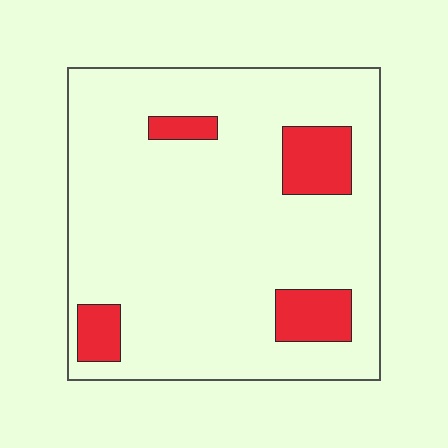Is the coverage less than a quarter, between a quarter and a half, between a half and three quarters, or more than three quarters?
Less than a quarter.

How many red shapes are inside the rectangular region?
4.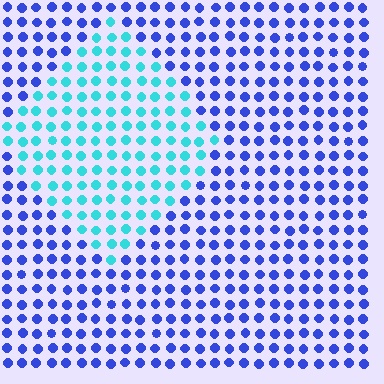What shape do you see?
I see a diamond.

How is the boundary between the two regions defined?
The boundary is defined purely by a slight shift in hue (about 52 degrees). Spacing, size, and orientation are identical on both sides.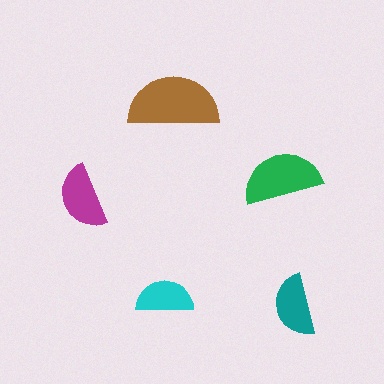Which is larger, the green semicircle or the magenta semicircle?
The green one.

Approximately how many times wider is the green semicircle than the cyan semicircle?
About 1.5 times wider.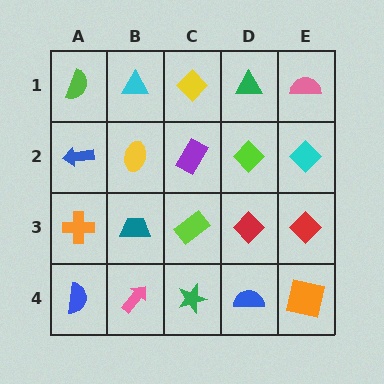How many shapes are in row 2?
5 shapes.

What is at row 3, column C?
A lime rectangle.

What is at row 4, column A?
A blue semicircle.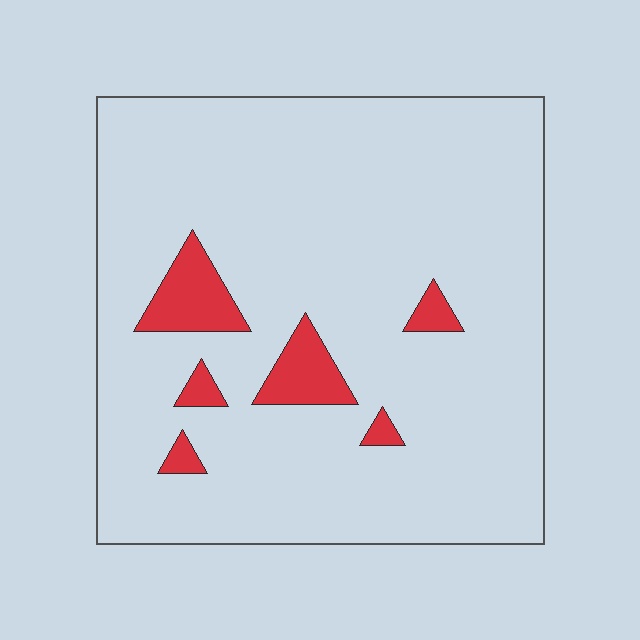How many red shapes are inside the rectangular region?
6.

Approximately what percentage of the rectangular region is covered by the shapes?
Approximately 10%.